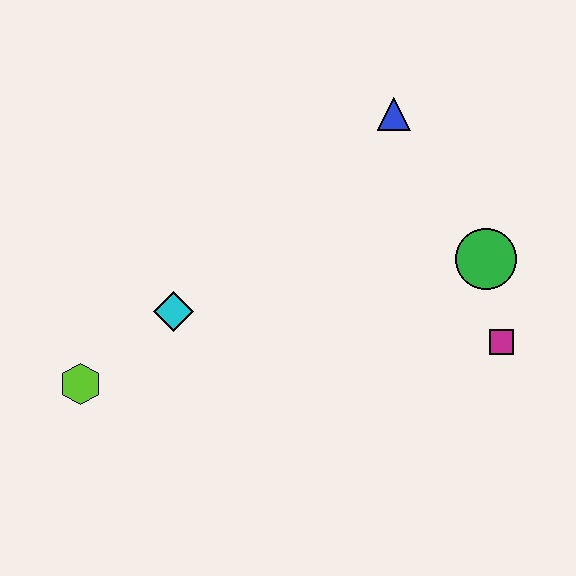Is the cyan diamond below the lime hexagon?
No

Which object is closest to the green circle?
The magenta square is closest to the green circle.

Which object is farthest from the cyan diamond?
The magenta square is farthest from the cyan diamond.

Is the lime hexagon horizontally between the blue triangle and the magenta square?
No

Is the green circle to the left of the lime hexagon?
No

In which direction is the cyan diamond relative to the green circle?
The cyan diamond is to the left of the green circle.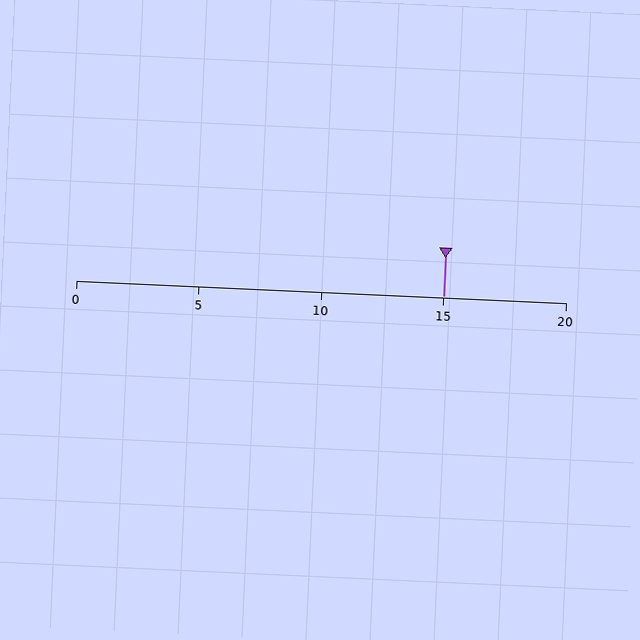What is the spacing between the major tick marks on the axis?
The major ticks are spaced 5 apart.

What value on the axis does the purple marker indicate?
The marker indicates approximately 15.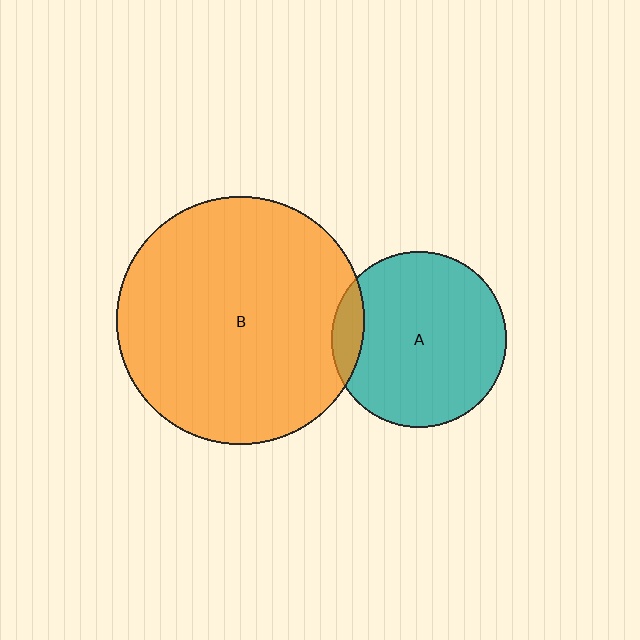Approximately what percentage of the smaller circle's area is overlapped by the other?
Approximately 10%.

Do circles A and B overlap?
Yes.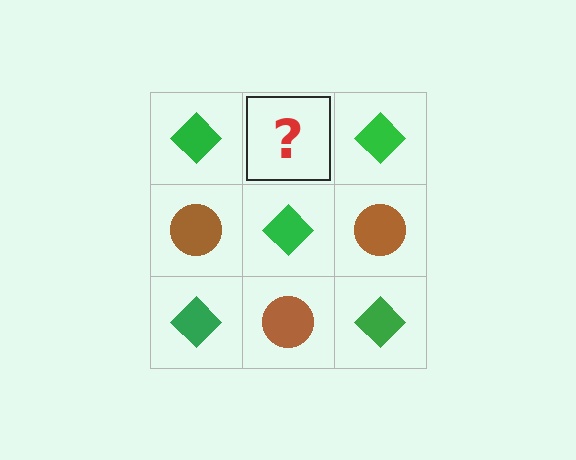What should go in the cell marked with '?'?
The missing cell should contain a brown circle.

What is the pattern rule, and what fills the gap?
The rule is that it alternates green diamond and brown circle in a checkerboard pattern. The gap should be filled with a brown circle.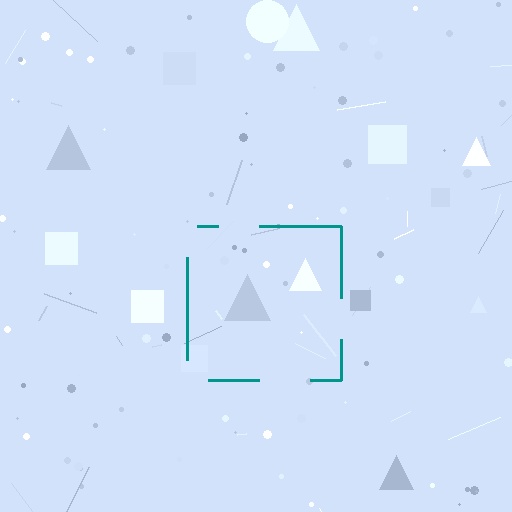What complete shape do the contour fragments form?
The contour fragments form a square.